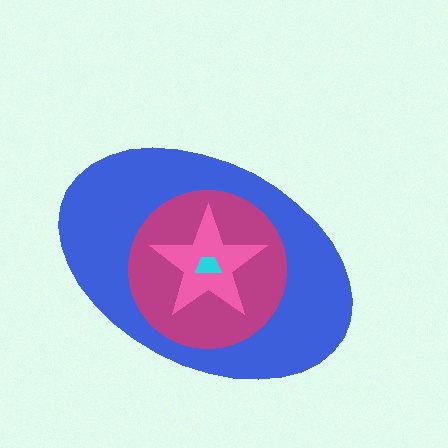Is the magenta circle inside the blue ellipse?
Yes.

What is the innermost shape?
The cyan trapezoid.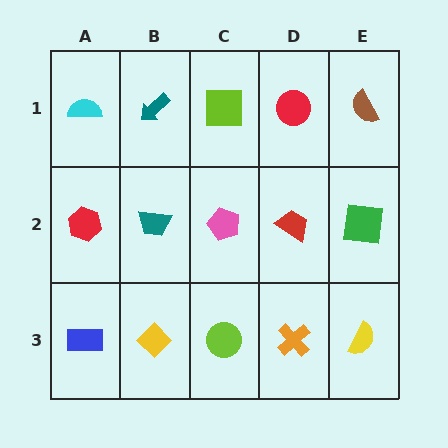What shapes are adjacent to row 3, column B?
A teal trapezoid (row 2, column B), a blue rectangle (row 3, column A), a lime circle (row 3, column C).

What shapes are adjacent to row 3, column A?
A red hexagon (row 2, column A), a yellow diamond (row 3, column B).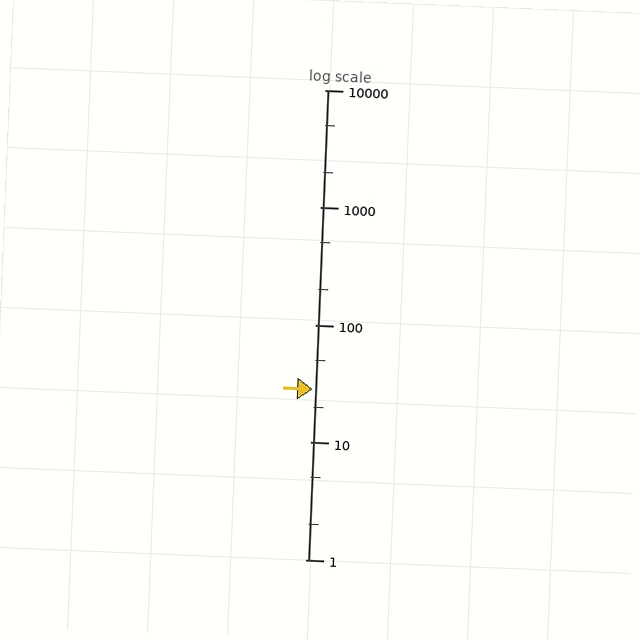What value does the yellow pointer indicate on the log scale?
The pointer indicates approximately 28.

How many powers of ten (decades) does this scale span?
The scale spans 4 decades, from 1 to 10000.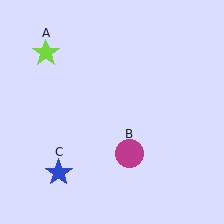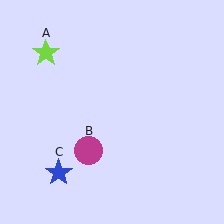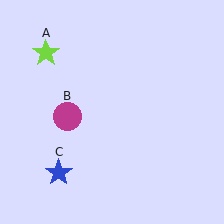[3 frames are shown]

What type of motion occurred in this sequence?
The magenta circle (object B) rotated clockwise around the center of the scene.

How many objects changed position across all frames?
1 object changed position: magenta circle (object B).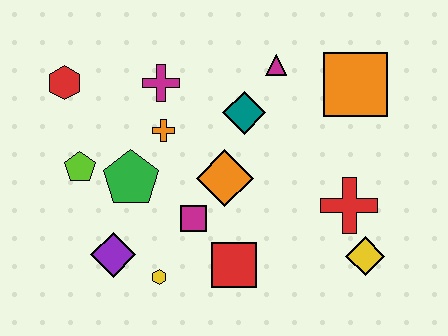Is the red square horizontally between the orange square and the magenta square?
Yes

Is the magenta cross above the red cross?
Yes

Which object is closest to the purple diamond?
The yellow hexagon is closest to the purple diamond.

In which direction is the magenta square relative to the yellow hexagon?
The magenta square is above the yellow hexagon.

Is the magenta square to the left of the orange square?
Yes